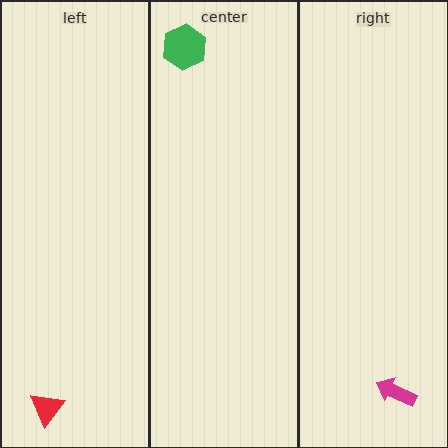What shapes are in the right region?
The magenta arrow.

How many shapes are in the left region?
1.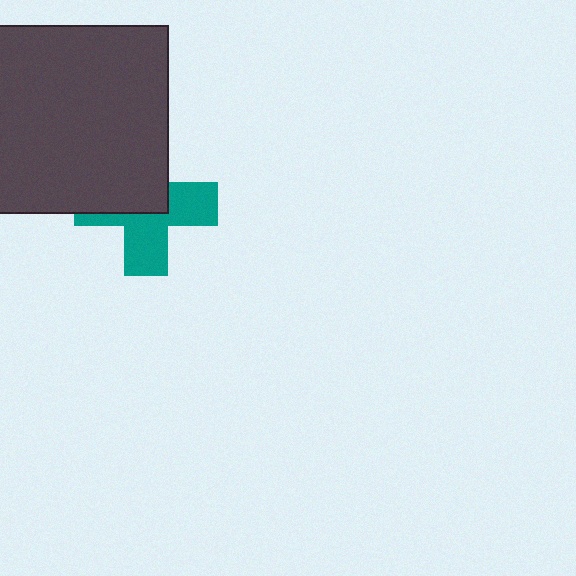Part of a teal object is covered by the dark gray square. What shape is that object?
It is a cross.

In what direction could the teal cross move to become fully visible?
The teal cross could move toward the lower-right. That would shift it out from behind the dark gray square entirely.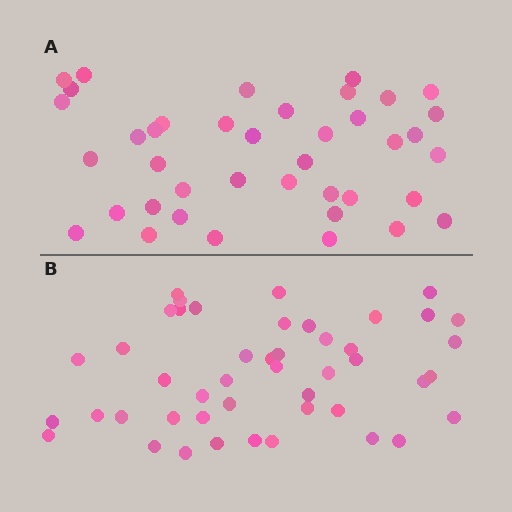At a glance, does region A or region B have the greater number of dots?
Region B (the bottom region) has more dots.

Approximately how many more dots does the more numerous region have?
Region B has about 6 more dots than region A.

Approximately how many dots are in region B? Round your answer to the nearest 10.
About 50 dots. (The exact count is 46, which rounds to 50.)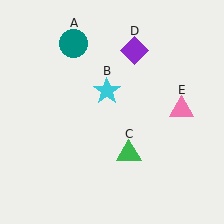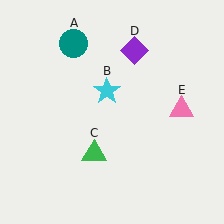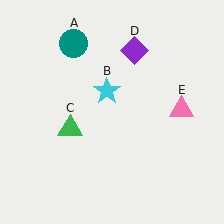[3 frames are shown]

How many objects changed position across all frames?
1 object changed position: green triangle (object C).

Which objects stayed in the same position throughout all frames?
Teal circle (object A) and cyan star (object B) and purple diamond (object D) and pink triangle (object E) remained stationary.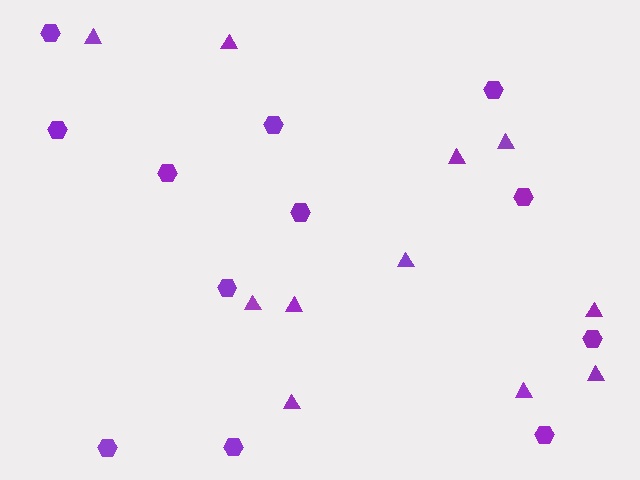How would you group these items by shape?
There are 2 groups: one group of hexagons (12) and one group of triangles (11).